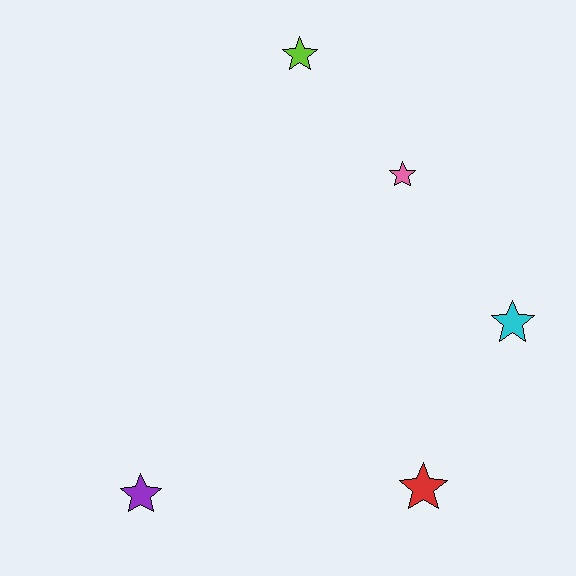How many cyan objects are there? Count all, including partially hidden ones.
There is 1 cyan object.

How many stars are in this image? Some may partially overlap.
There are 5 stars.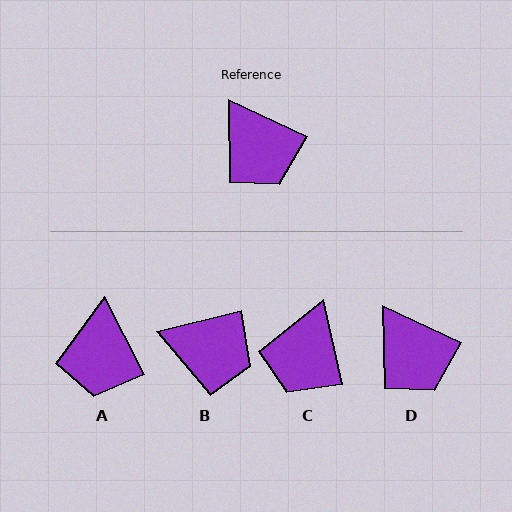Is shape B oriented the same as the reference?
No, it is off by about 39 degrees.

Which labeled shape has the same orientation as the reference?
D.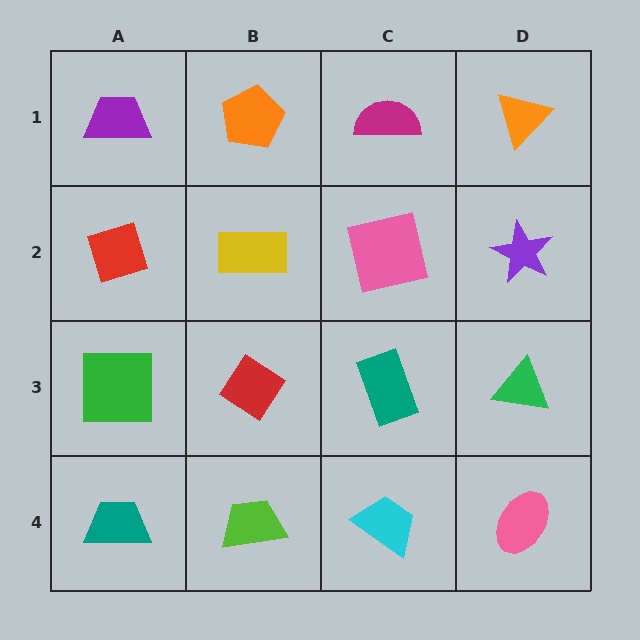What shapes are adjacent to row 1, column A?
A red diamond (row 2, column A), an orange pentagon (row 1, column B).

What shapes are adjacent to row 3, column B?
A yellow rectangle (row 2, column B), a lime trapezoid (row 4, column B), a green square (row 3, column A), a teal rectangle (row 3, column C).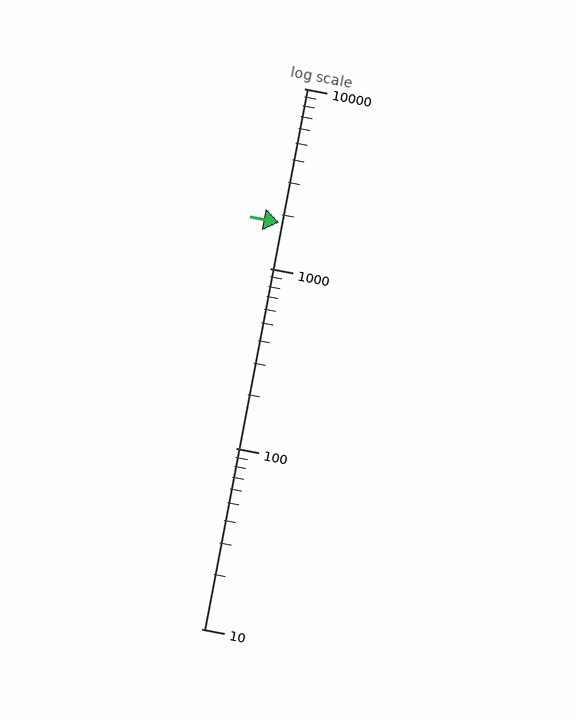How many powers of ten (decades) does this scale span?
The scale spans 3 decades, from 10 to 10000.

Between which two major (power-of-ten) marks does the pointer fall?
The pointer is between 1000 and 10000.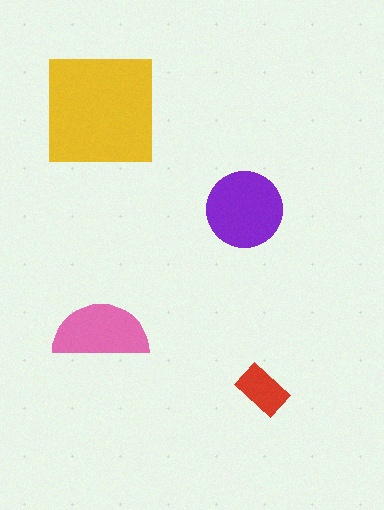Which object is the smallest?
The red rectangle.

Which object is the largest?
The yellow square.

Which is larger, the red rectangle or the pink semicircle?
The pink semicircle.